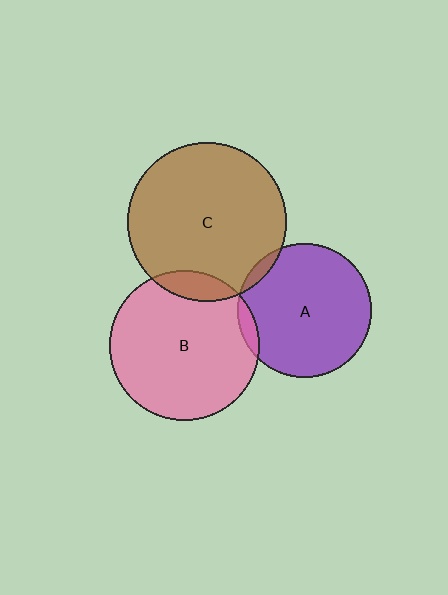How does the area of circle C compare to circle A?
Approximately 1.4 times.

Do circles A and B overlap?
Yes.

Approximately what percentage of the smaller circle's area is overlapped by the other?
Approximately 5%.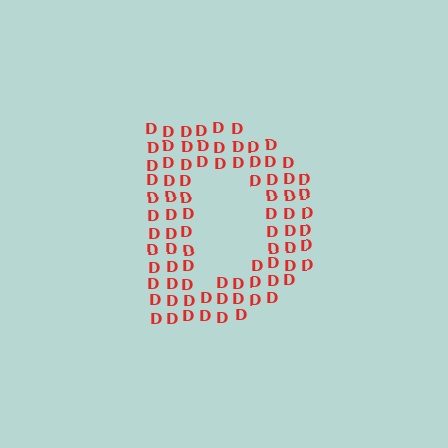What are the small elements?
The small elements are letter D's.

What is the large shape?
The large shape is the letter D.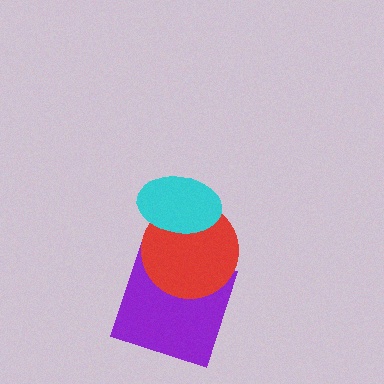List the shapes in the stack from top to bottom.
From top to bottom: the cyan ellipse, the red circle, the purple square.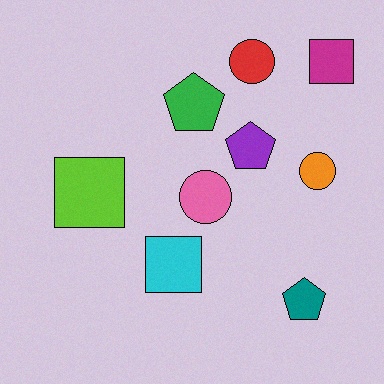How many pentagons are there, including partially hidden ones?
There are 3 pentagons.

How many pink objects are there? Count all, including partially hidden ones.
There is 1 pink object.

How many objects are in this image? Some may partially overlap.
There are 9 objects.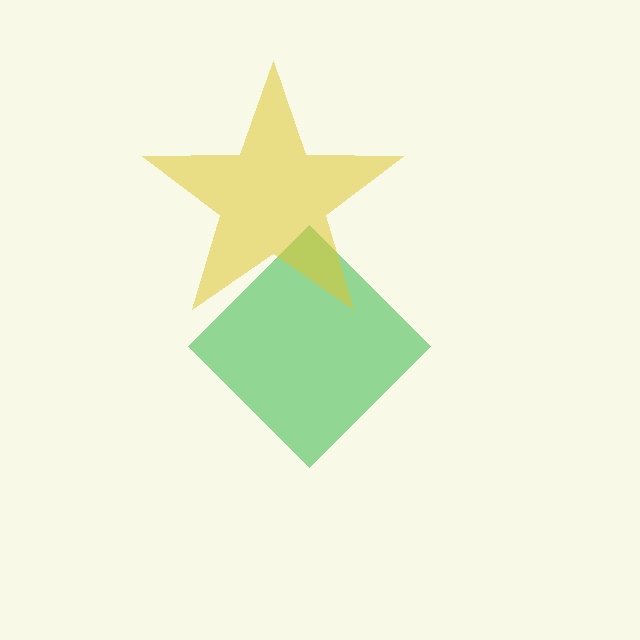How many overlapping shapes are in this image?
There are 2 overlapping shapes in the image.